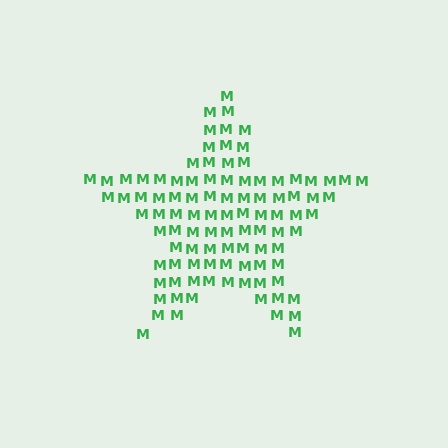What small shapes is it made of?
It is made of small letter M's.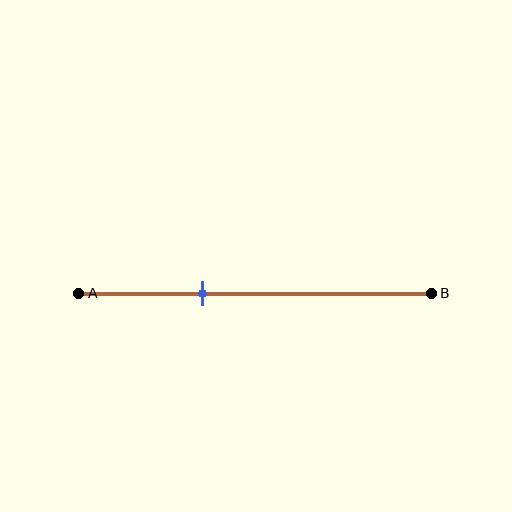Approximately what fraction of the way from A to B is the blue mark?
The blue mark is approximately 35% of the way from A to B.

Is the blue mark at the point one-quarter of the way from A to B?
No, the mark is at about 35% from A, not at the 25% one-quarter point.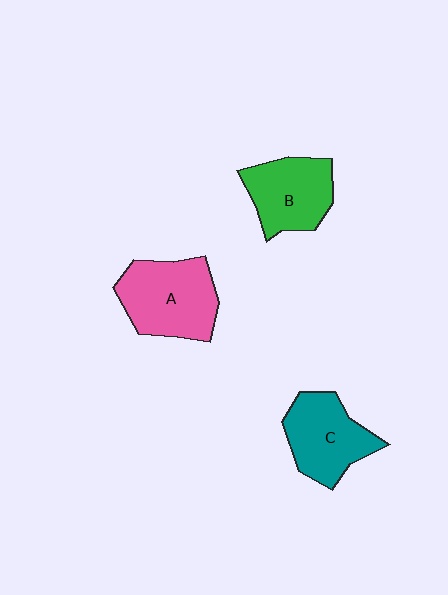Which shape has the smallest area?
Shape B (green).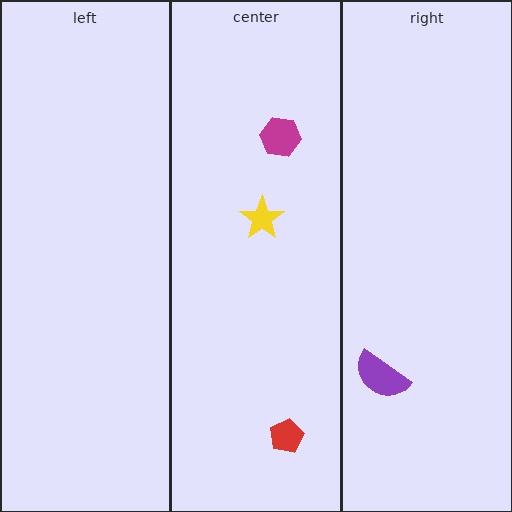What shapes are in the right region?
The purple semicircle.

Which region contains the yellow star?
The center region.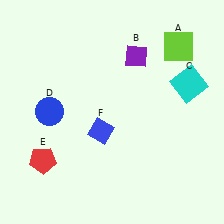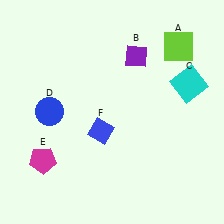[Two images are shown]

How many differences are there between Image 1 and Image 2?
There is 1 difference between the two images.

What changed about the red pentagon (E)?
In Image 1, E is red. In Image 2, it changed to magenta.